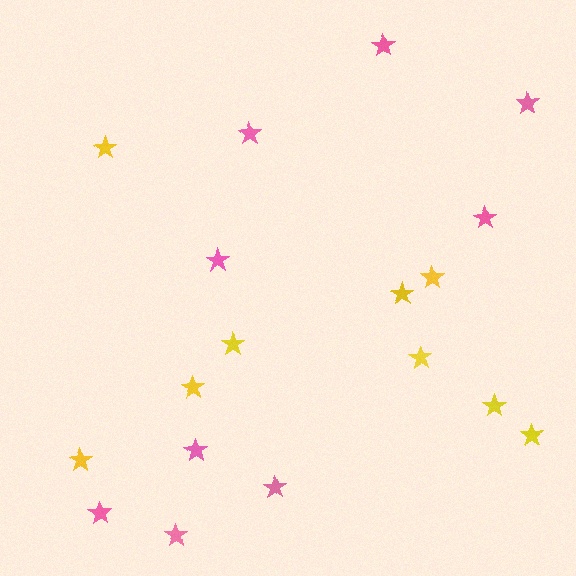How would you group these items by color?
There are 2 groups: one group of yellow stars (9) and one group of pink stars (9).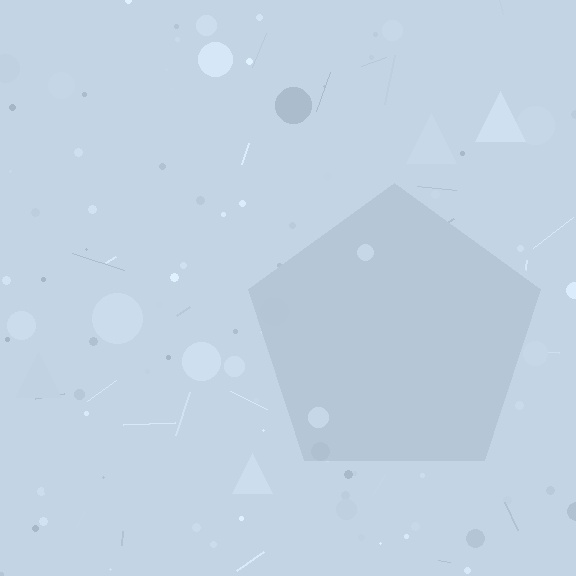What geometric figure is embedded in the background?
A pentagon is embedded in the background.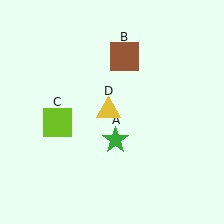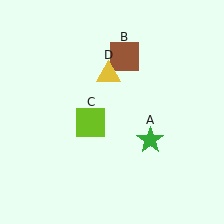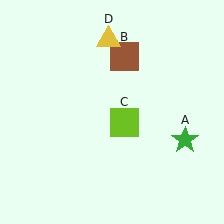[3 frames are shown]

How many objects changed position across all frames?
3 objects changed position: green star (object A), lime square (object C), yellow triangle (object D).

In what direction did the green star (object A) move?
The green star (object A) moved right.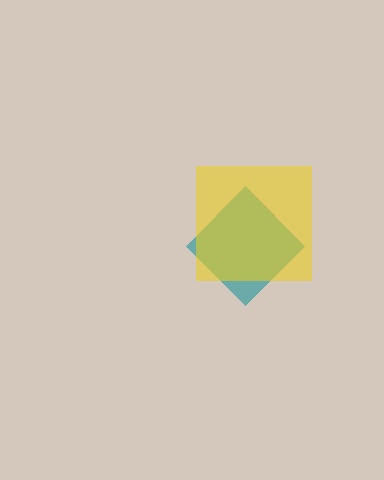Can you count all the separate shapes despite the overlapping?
Yes, there are 2 separate shapes.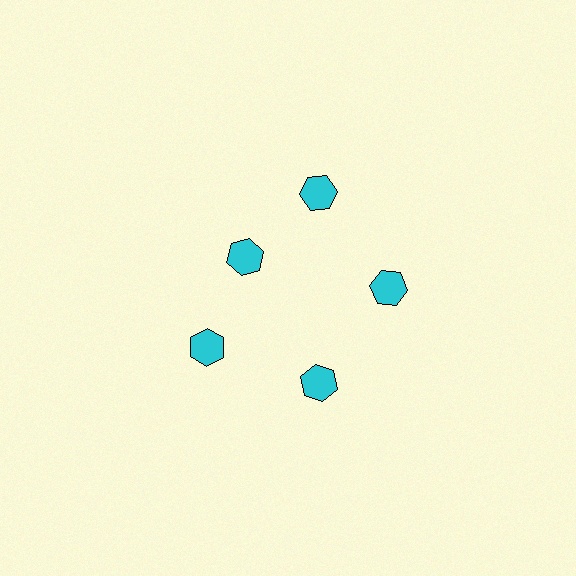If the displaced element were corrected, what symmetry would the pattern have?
It would have 5-fold rotational symmetry — the pattern would map onto itself every 72 degrees.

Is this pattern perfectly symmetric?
No. The 5 cyan hexagons are arranged in a ring, but one element near the 10 o'clock position is pulled inward toward the center, breaking the 5-fold rotational symmetry.